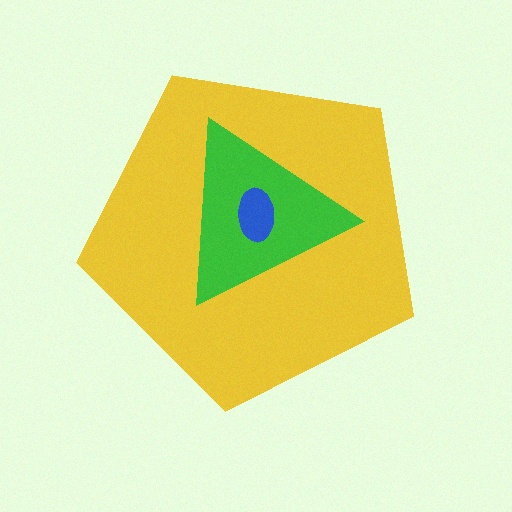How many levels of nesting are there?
3.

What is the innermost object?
The blue ellipse.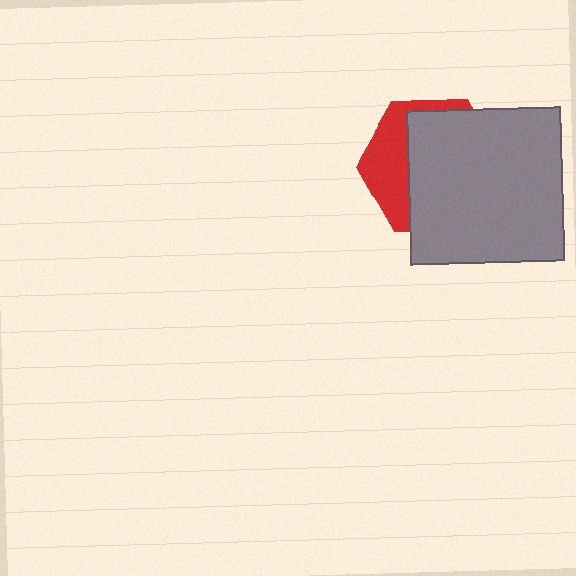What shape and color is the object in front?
The object in front is a gray square.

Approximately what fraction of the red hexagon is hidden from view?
Roughly 66% of the red hexagon is hidden behind the gray square.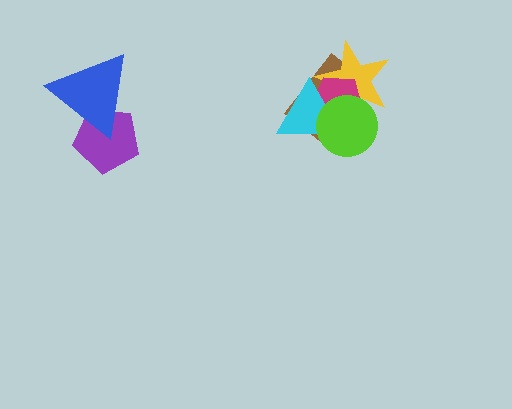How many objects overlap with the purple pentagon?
1 object overlaps with the purple pentagon.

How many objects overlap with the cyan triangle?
4 objects overlap with the cyan triangle.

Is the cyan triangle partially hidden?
Yes, it is partially covered by another shape.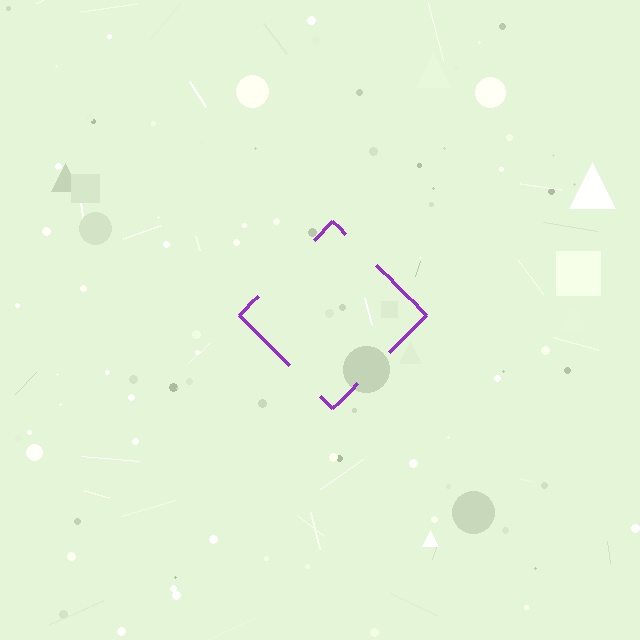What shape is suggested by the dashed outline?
The dashed outline suggests a diamond.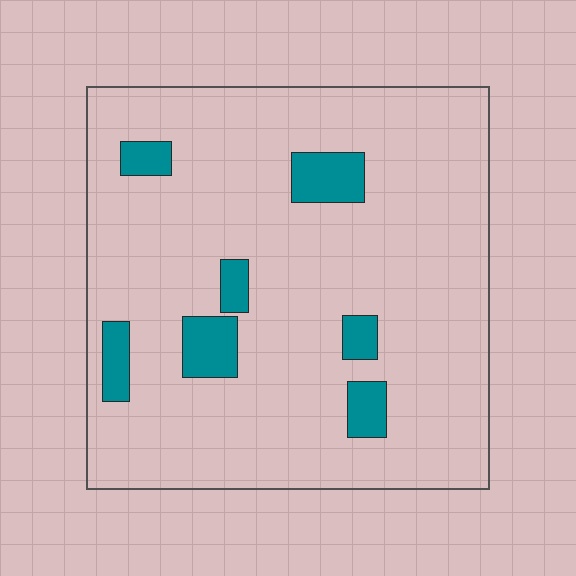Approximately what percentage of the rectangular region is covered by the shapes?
Approximately 10%.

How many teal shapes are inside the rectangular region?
7.